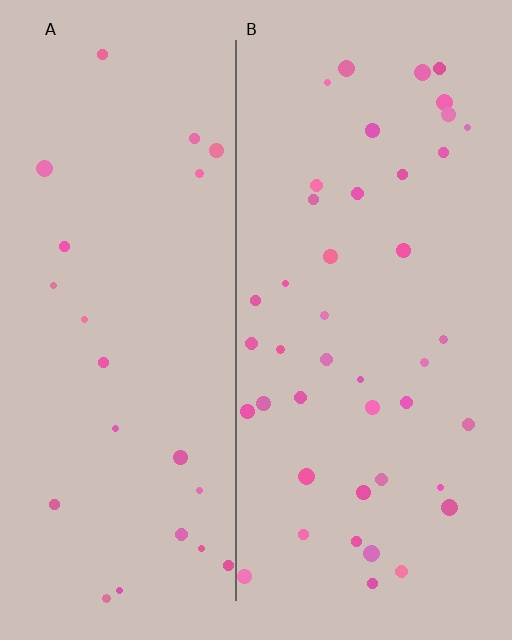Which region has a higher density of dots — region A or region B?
B (the right).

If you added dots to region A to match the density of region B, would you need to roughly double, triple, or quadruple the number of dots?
Approximately double.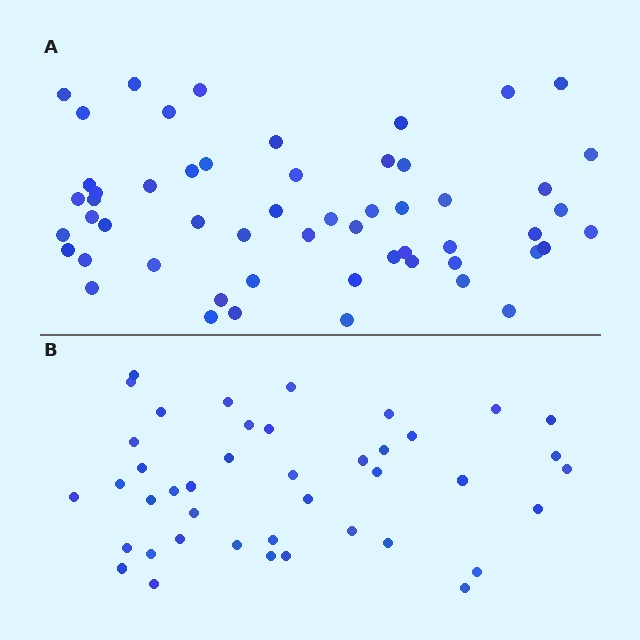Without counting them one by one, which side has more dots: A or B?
Region A (the top region) has more dots.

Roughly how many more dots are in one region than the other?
Region A has approximately 15 more dots than region B.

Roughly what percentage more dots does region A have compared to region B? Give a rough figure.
About 30% more.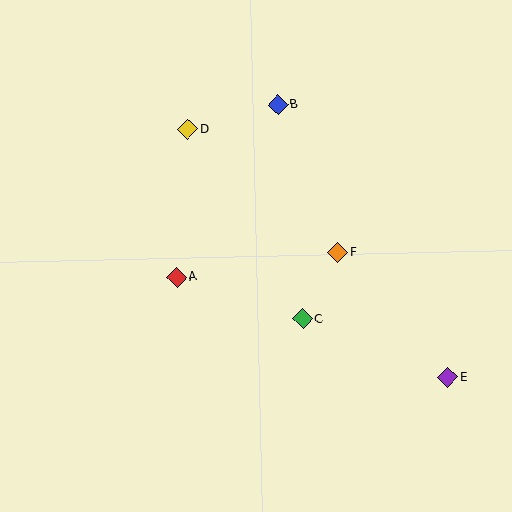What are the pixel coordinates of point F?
Point F is at (338, 252).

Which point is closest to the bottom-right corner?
Point E is closest to the bottom-right corner.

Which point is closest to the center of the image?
Point C at (302, 319) is closest to the center.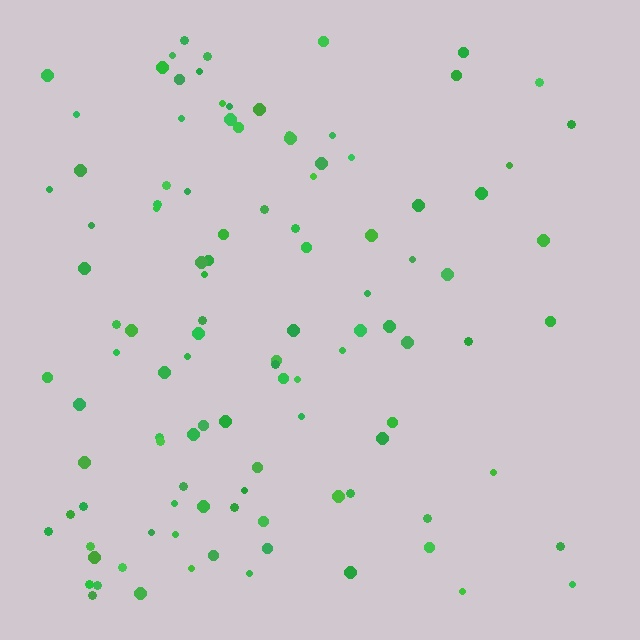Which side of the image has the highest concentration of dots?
The left.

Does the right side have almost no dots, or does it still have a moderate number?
Still a moderate number, just noticeably fewer than the left.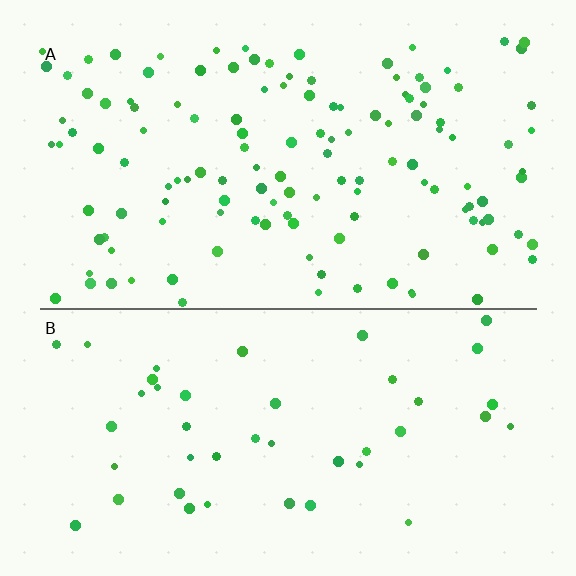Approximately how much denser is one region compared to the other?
Approximately 3.0× — region A over region B.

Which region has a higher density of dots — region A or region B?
A (the top).